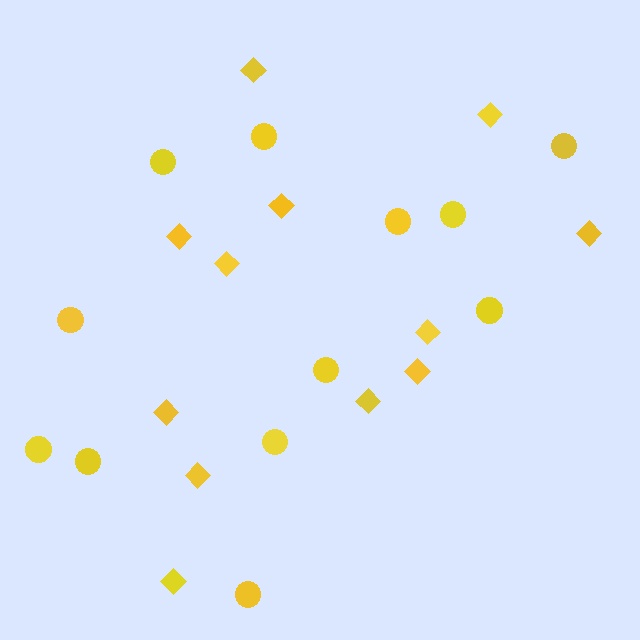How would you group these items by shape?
There are 2 groups: one group of diamonds (12) and one group of circles (12).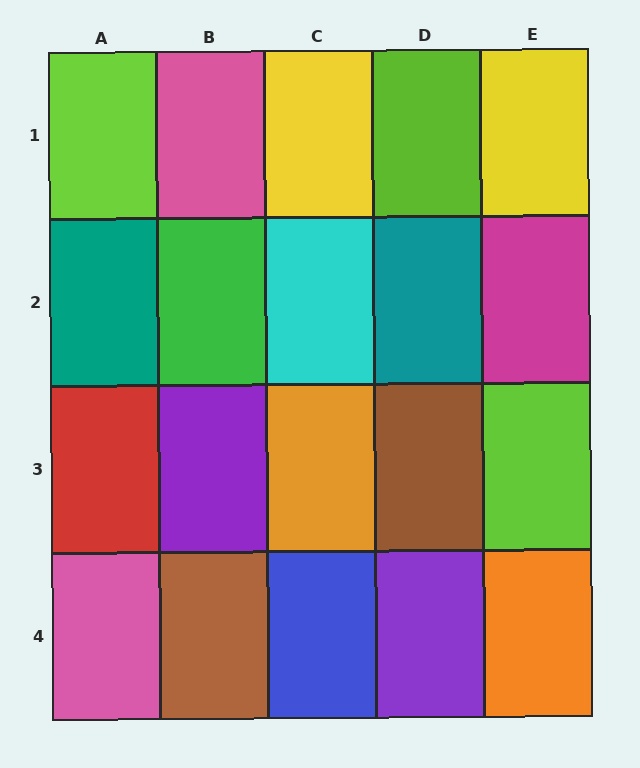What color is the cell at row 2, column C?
Cyan.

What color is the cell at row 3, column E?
Lime.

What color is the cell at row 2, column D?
Teal.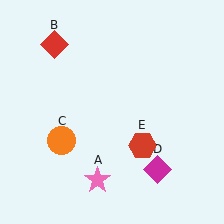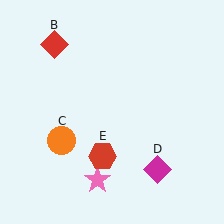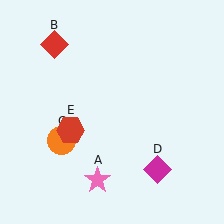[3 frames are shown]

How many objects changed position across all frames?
1 object changed position: red hexagon (object E).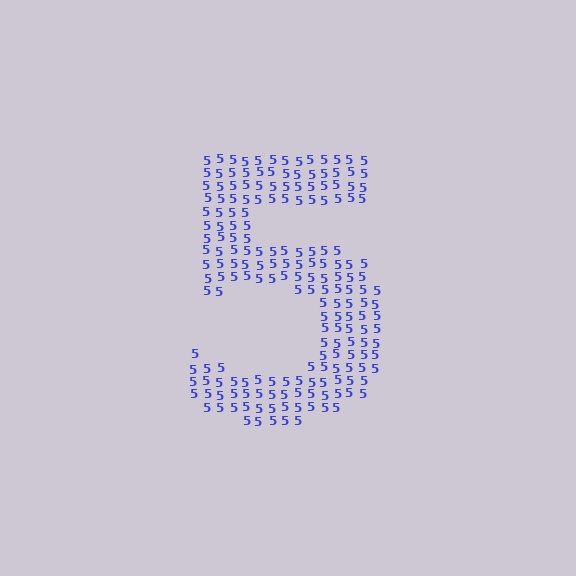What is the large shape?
The large shape is the digit 5.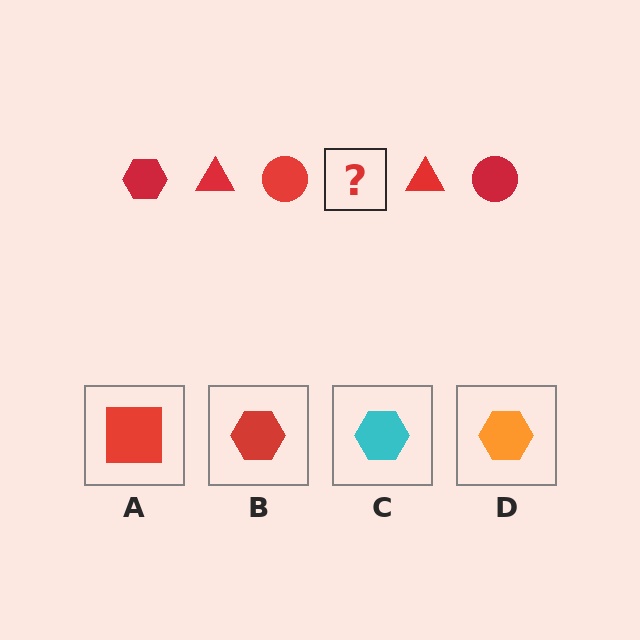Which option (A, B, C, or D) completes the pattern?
B.